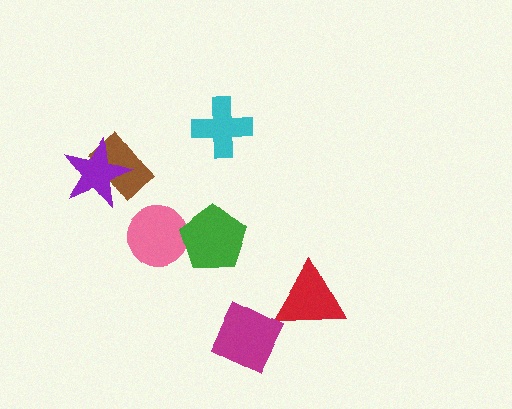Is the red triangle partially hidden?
No, no other shape covers it.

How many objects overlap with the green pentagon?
1 object overlaps with the green pentagon.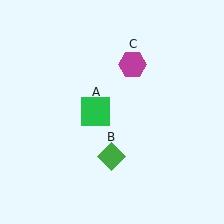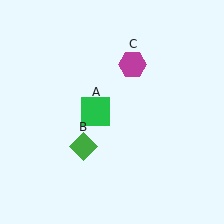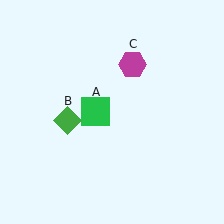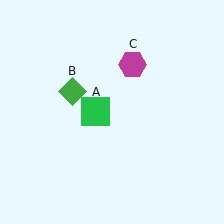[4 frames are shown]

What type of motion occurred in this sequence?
The green diamond (object B) rotated clockwise around the center of the scene.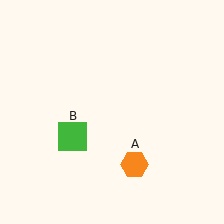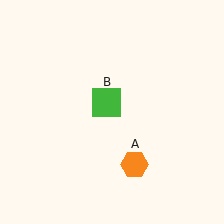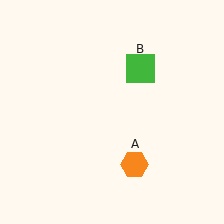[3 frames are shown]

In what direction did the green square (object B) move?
The green square (object B) moved up and to the right.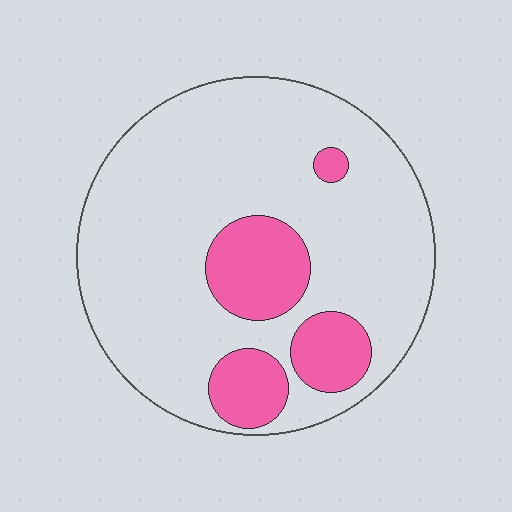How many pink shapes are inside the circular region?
4.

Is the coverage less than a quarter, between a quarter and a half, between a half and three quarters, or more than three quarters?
Less than a quarter.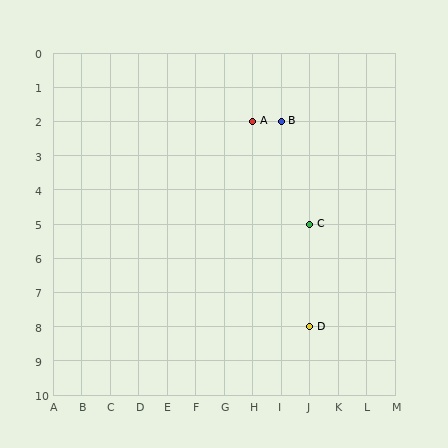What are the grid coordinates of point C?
Point C is at grid coordinates (J, 5).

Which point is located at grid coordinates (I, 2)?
Point B is at (I, 2).